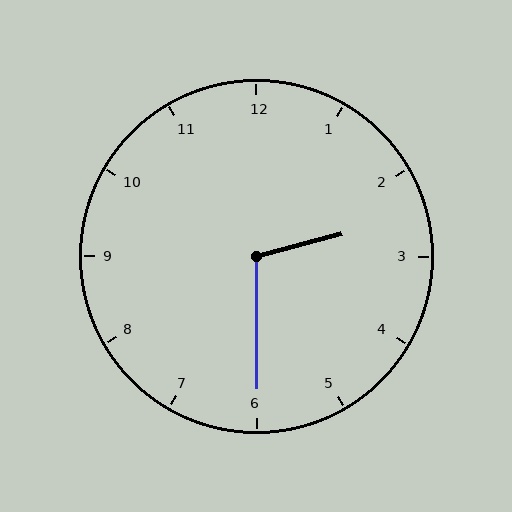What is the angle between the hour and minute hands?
Approximately 105 degrees.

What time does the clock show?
2:30.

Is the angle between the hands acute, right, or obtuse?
It is obtuse.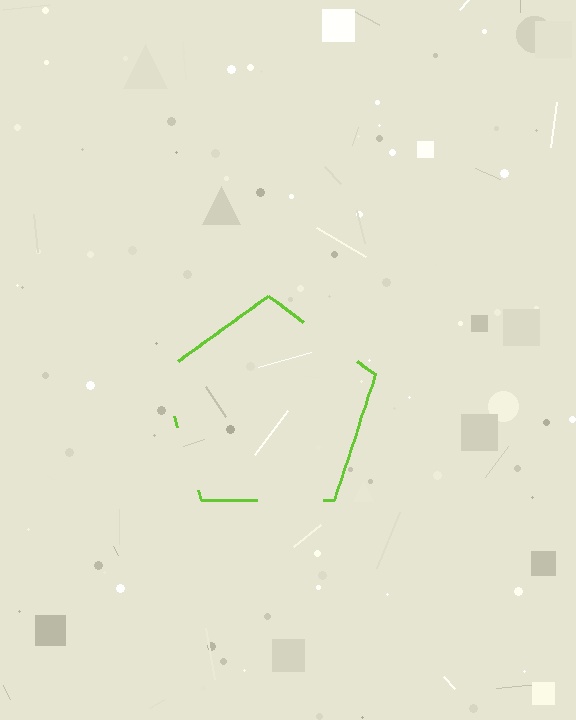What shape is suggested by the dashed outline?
The dashed outline suggests a pentagon.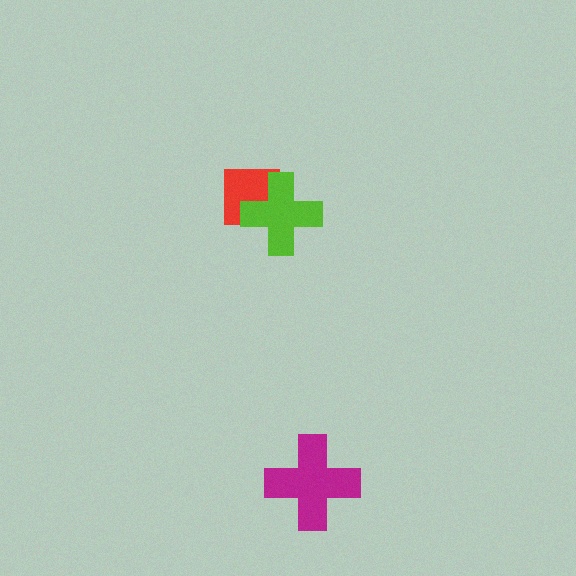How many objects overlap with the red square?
1 object overlaps with the red square.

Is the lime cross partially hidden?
No, no other shape covers it.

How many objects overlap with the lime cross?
1 object overlaps with the lime cross.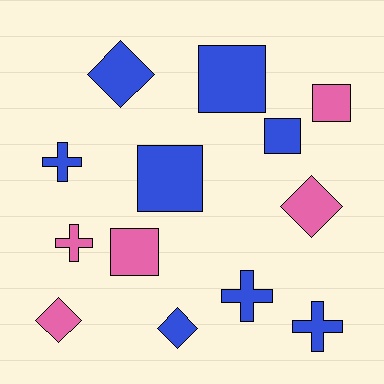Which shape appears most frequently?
Square, with 5 objects.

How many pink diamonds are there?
There are 2 pink diamonds.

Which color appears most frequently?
Blue, with 8 objects.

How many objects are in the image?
There are 13 objects.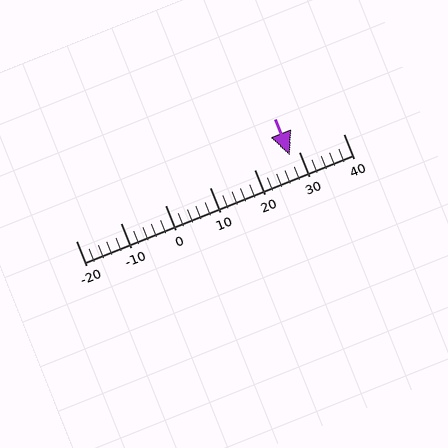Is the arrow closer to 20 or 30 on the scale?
The arrow is closer to 30.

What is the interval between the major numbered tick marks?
The major tick marks are spaced 10 units apart.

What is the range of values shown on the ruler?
The ruler shows values from -20 to 40.